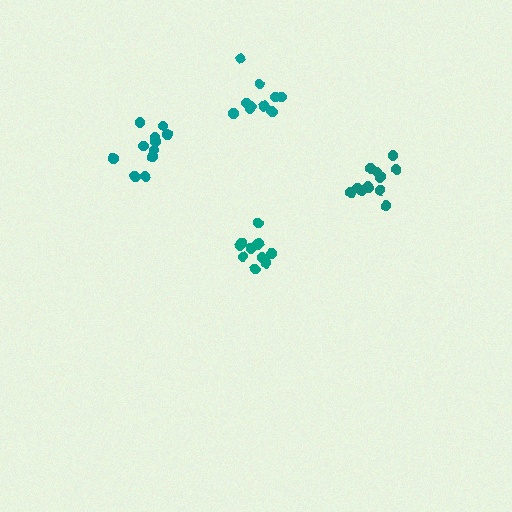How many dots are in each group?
Group 1: 11 dots, Group 2: 11 dots, Group 3: 12 dots, Group 4: 11 dots (45 total).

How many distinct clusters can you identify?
There are 4 distinct clusters.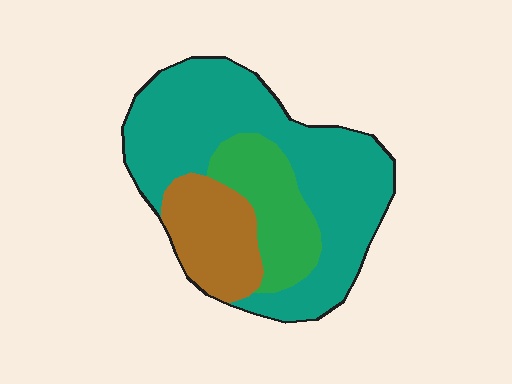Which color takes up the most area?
Teal, at roughly 60%.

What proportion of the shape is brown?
Brown takes up about one fifth (1/5) of the shape.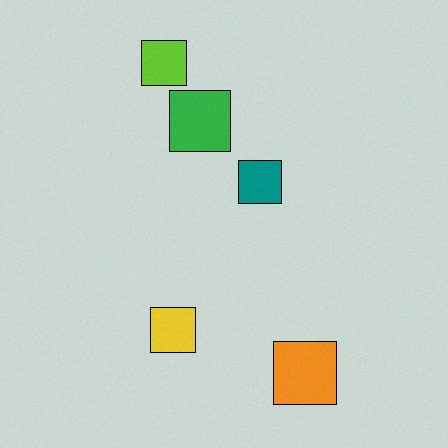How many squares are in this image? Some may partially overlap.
There are 5 squares.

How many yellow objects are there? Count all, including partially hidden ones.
There is 1 yellow object.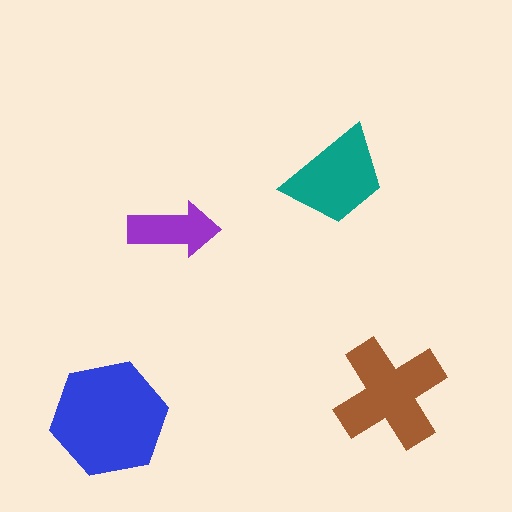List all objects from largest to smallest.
The blue hexagon, the brown cross, the teal trapezoid, the purple arrow.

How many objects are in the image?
There are 4 objects in the image.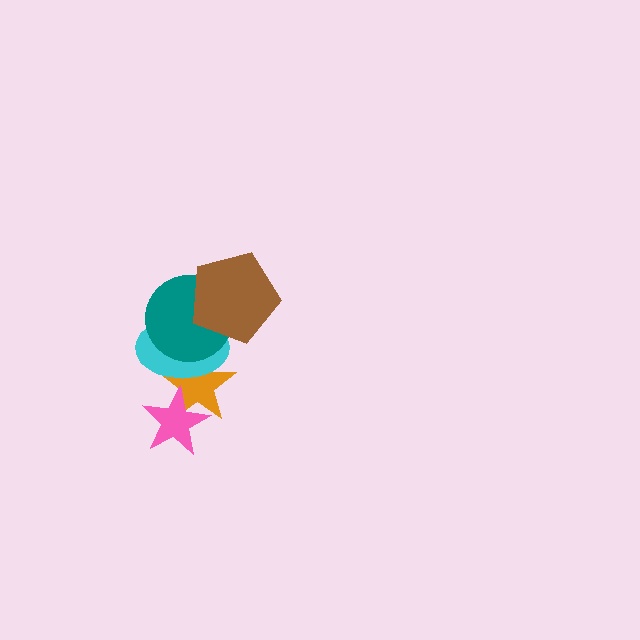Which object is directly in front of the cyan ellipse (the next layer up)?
The teal circle is directly in front of the cyan ellipse.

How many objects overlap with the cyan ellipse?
4 objects overlap with the cyan ellipse.